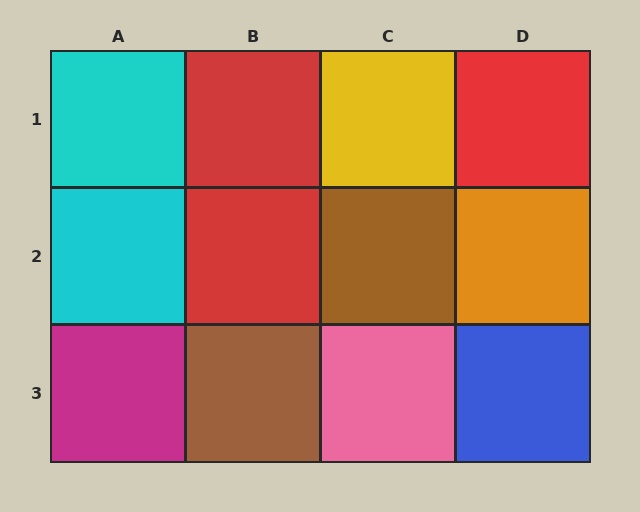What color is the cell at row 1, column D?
Red.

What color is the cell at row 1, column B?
Red.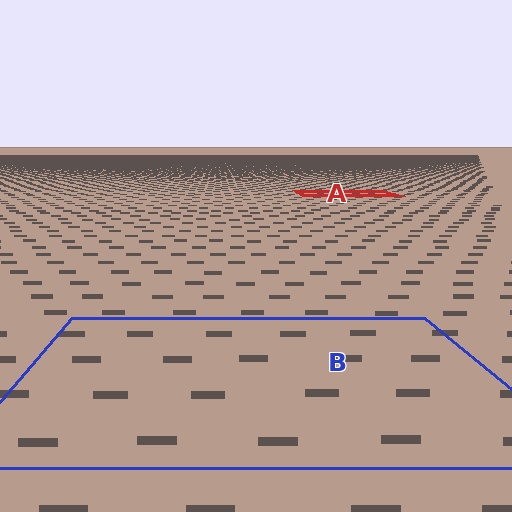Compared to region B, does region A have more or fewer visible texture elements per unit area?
Region A has more texture elements per unit area — they are packed more densely because it is farther away.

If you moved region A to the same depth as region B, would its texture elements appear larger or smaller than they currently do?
They would appear larger. At a closer depth, the same texture elements are projected at a bigger on-screen size.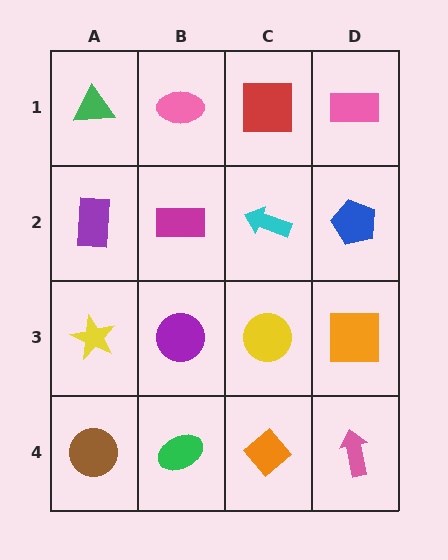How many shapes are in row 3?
4 shapes.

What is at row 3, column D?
An orange square.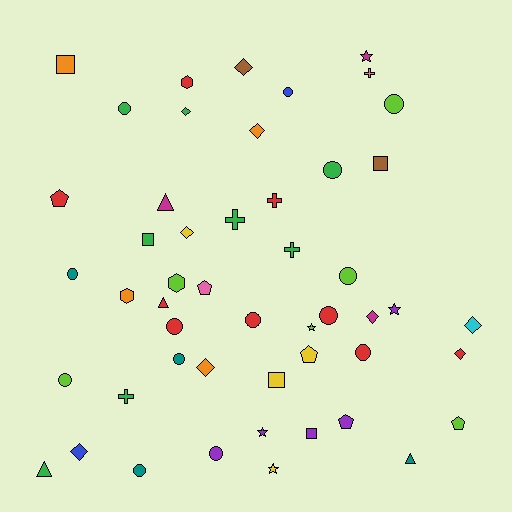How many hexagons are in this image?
There are 3 hexagons.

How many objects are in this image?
There are 50 objects.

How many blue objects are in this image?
There are 2 blue objects.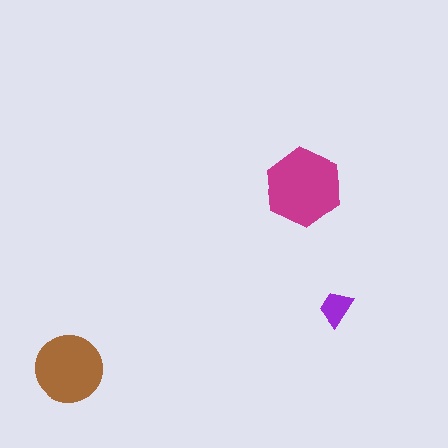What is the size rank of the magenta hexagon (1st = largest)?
1st.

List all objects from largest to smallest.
The magenta hexagon, the brown circle, the purple trapezoid.